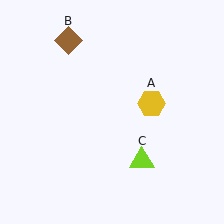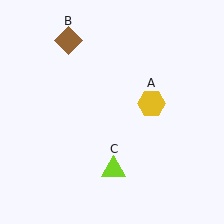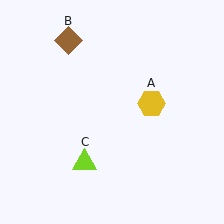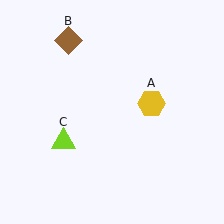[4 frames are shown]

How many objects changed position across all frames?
1 object changed position: lime triangle (object C).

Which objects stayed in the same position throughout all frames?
Yellow hexagon (object A) and brown diamond (object B) remained stationary.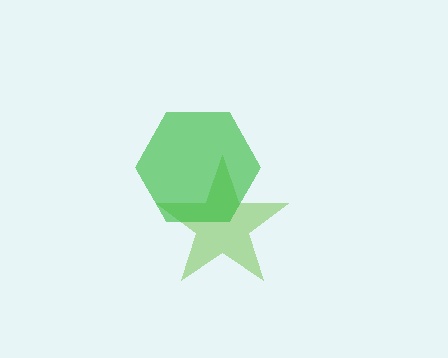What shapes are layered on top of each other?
The layered shapes are: a lime star, a green hexagon.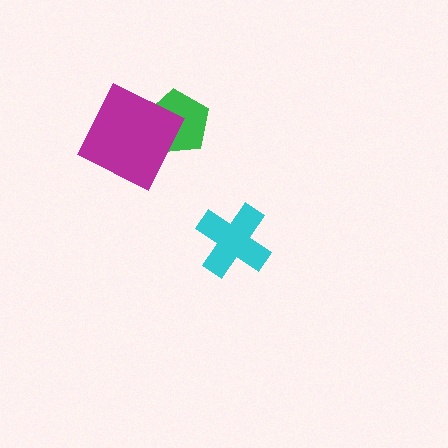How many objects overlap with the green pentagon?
1 object overlaps with the green pentagon.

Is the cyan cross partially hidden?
No, no other shape covers it.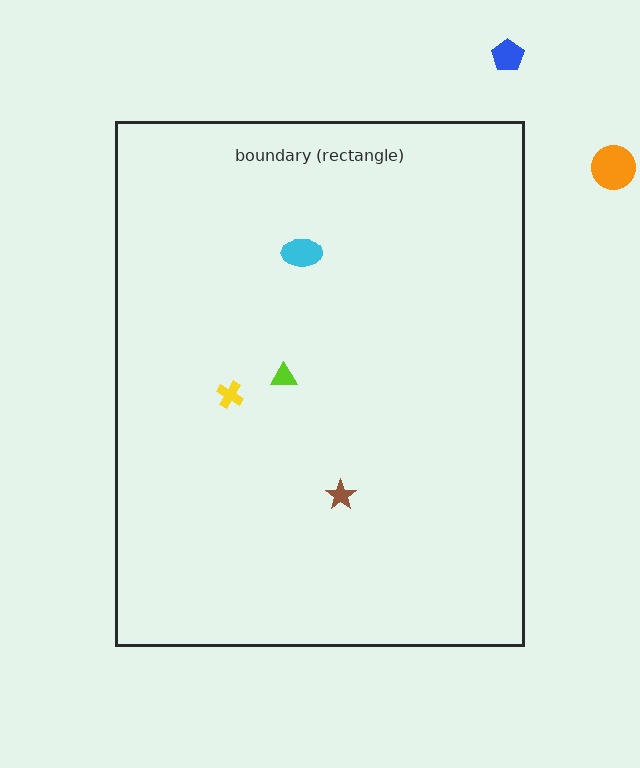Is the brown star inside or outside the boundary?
Inside.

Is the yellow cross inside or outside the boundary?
Inside.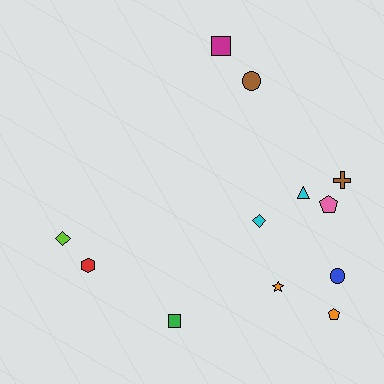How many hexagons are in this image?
There is 1 hexagon.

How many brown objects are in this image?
There are 2 brown objects.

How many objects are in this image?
There are 12 objects.